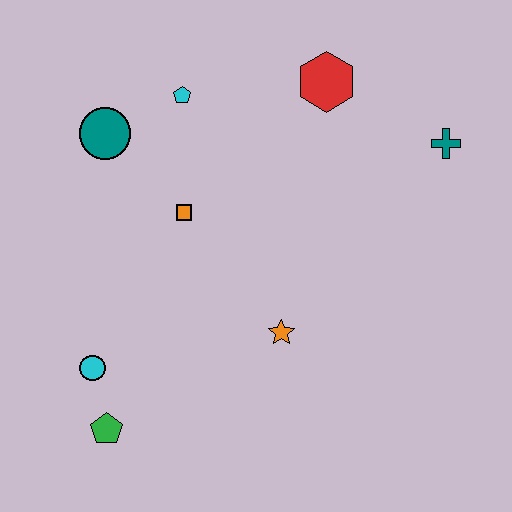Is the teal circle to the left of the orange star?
Yes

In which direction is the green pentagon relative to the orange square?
The green pentagon is below the orange square.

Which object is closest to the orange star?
The orange square is closest to the orange star.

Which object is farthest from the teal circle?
The teal cross is farthest from the teal circle.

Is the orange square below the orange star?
No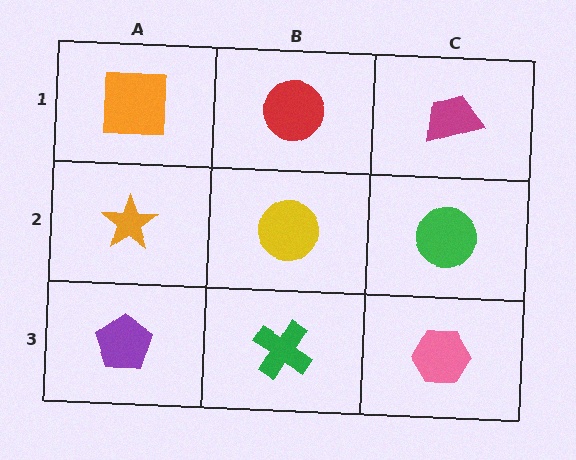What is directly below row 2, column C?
A pink hexagon.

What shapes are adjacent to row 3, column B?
A yellow circle (row 2, column B), a purple pentagon (row 3, column A), a pink hexagon (row 3, column C).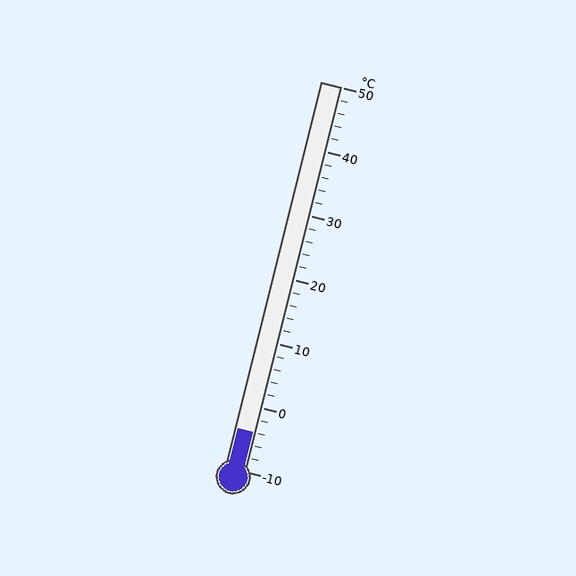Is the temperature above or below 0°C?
The temperature is below 0°C.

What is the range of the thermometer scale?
The thermometer scale ranges from -10°C to 50°C.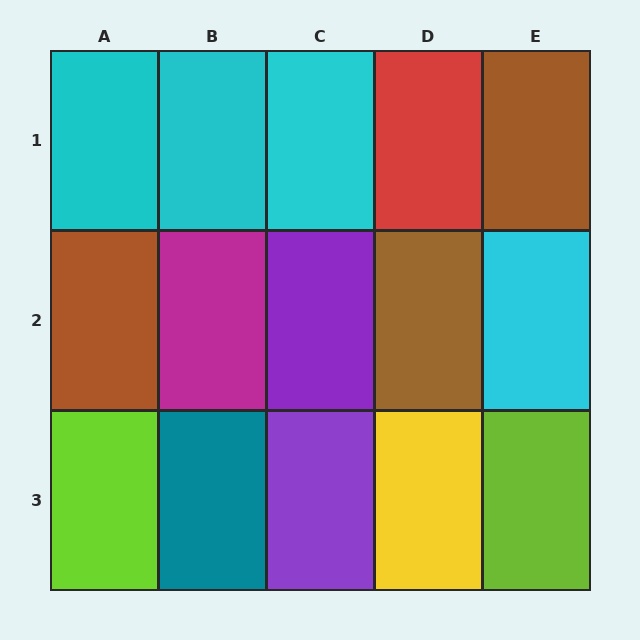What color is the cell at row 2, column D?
Brown.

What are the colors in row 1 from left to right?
Cyan, cyan, cyan, red, brown.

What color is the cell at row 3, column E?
Lime.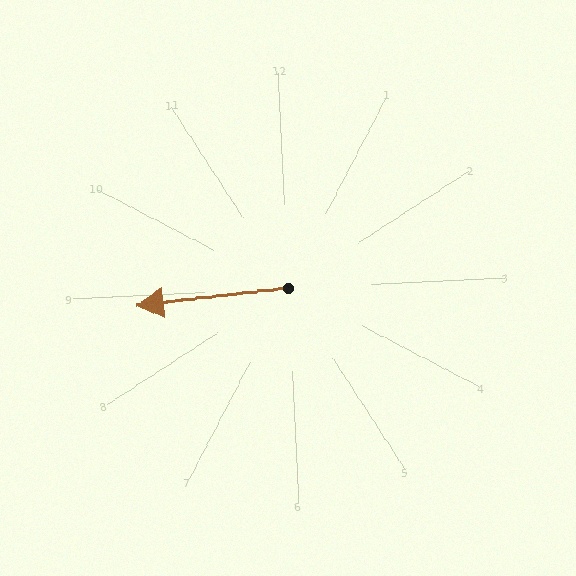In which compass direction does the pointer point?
West.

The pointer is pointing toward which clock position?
Roughly 9 o'clock.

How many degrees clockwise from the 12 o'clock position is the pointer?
Approximately 266 degrees.